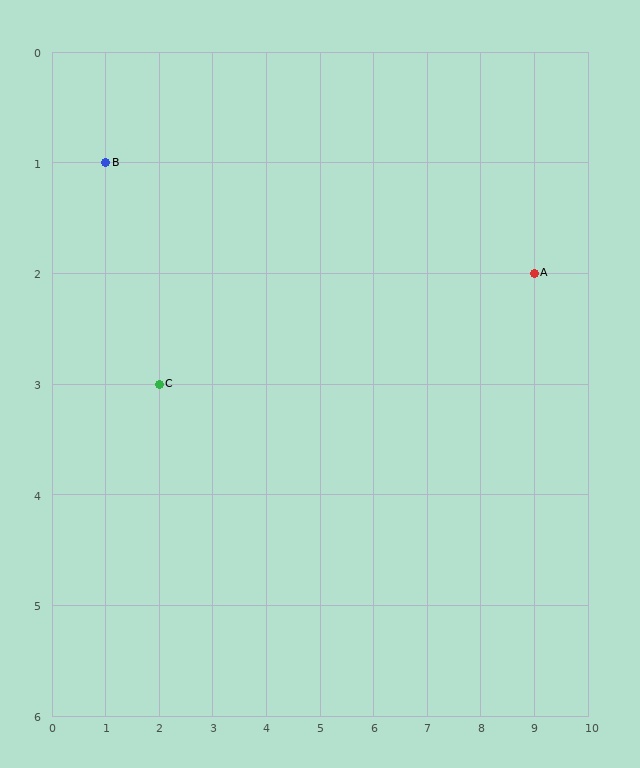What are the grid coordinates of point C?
Point C is at grid coordinates (2, 3).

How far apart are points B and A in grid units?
Points B and A are 8 columns and 1 row apart (about 8.1 grid units diagonally).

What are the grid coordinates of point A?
Point A is at grid coordinates (9, 2).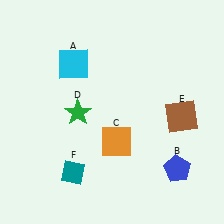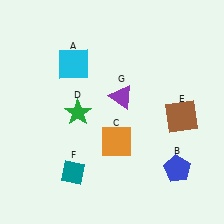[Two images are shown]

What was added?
A purple triangle (G) was added in Image 2.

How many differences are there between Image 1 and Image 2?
There is 1 difference between the two images.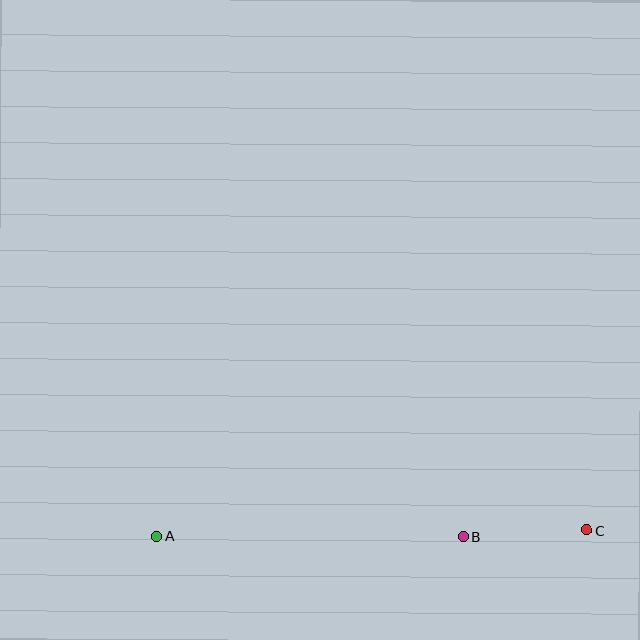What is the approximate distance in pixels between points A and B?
The distance between A and B is approximately 306 pixels.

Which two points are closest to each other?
Points B and C are closest to each other.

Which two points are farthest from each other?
Points A and C are farthest from each other.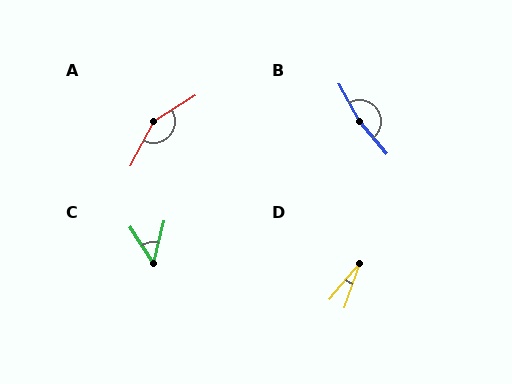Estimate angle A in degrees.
Approximately 150 degrees.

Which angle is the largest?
B, at approximately 169 degrees.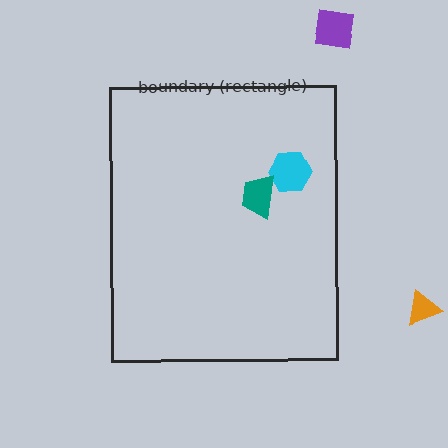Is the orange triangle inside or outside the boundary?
Outside.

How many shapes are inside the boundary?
2 inside, 2 outside.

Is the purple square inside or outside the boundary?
Outside.